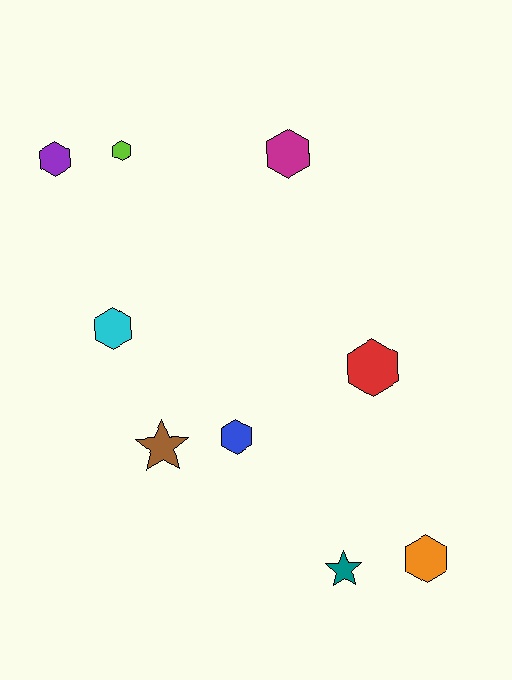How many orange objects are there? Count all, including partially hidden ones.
There is 1 orange object.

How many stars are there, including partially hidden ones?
There are 2 stars.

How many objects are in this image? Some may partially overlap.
There are 9 objects.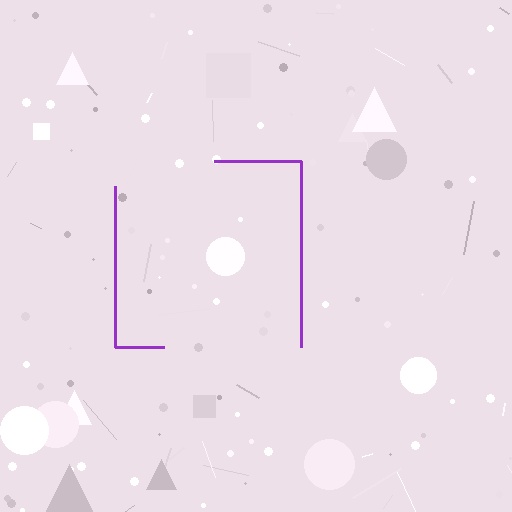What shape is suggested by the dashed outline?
The dashed outline suggests a square.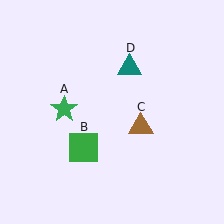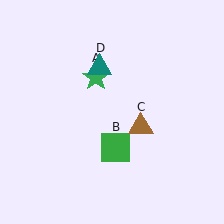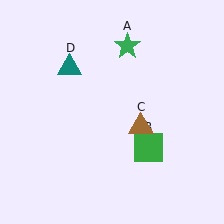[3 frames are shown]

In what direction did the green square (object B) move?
The green square (object B) moved right.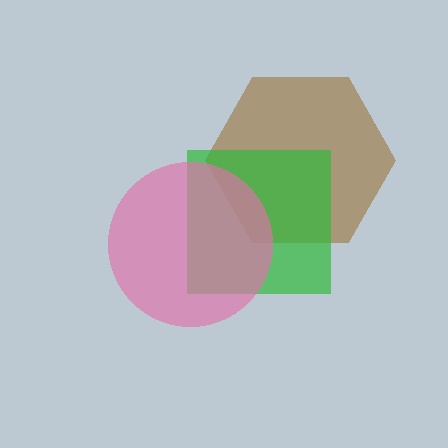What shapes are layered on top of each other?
The layered shapes are: a brown hexagon, a green square, a pink circle.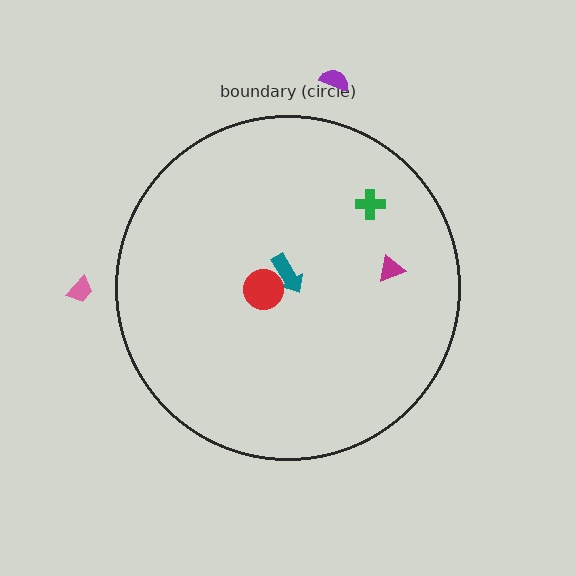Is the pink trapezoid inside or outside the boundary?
Outside.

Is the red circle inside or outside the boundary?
Inside.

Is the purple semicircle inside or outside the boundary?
Outside.